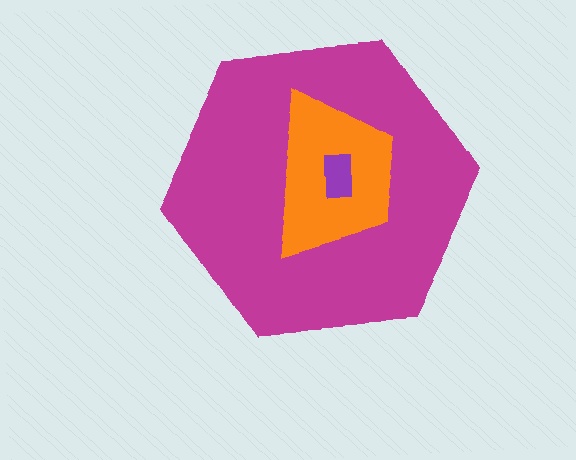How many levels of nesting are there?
3.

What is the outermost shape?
The magenta hexagon.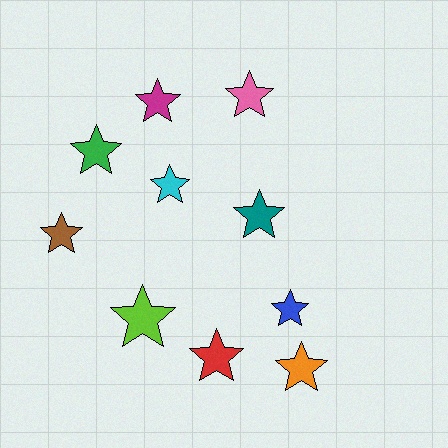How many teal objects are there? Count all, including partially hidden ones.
There is 1 teal object.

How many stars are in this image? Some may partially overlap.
There are 10 stars.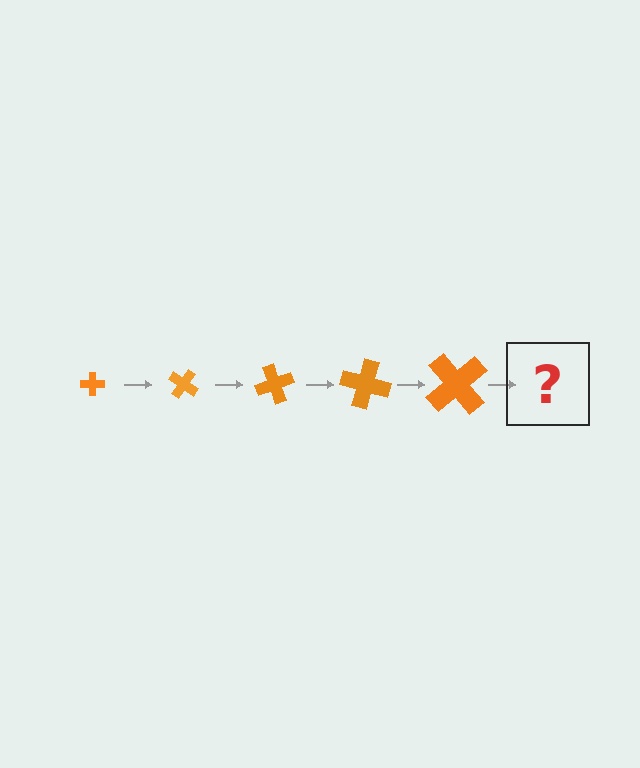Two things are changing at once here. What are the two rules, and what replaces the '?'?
The two rules are that the cross grows larger each step and it rotates 35 degrees each step. The '?' should be a cross, larger than the previous one and rotated 175 degrees from the start.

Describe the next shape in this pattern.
It should be a cross, larger than the previous one and rotated 175 degrees from the start.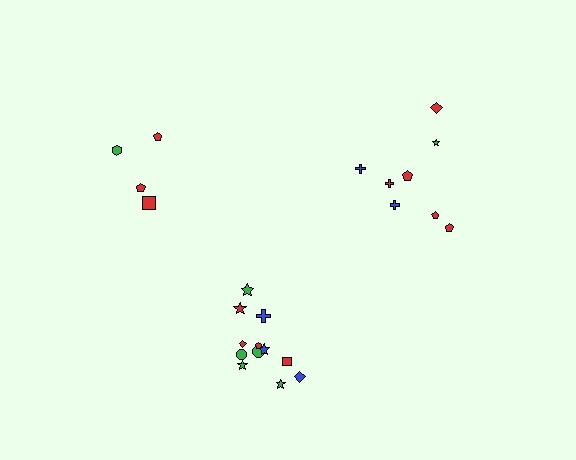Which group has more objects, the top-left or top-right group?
The top-right group.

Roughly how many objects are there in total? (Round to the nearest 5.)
Roughly 25 objects in total.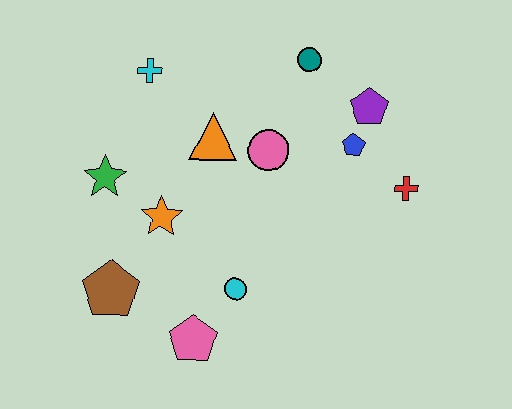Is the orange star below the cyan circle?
No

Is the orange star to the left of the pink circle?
Yes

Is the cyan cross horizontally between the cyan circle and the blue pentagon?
No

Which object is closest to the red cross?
The blue pentagon is closest to the red cross.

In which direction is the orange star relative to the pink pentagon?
The orange star is above the pink pentagon.